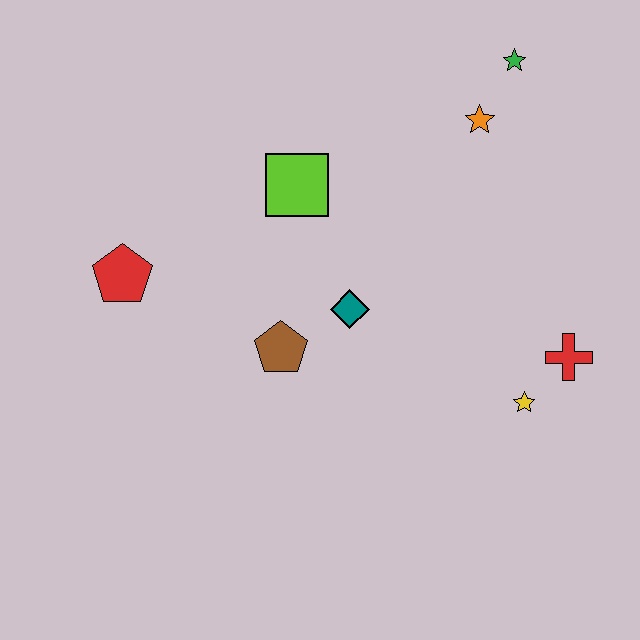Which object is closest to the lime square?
The teal diamond is closest to the lime square.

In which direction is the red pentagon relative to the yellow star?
The red pentagon is to the left of the yellow star.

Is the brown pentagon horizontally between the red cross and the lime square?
No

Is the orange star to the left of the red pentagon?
No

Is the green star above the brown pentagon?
Yes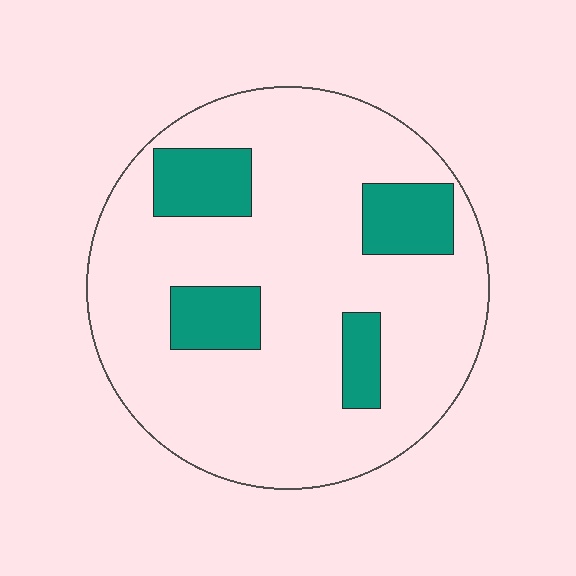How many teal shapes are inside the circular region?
4.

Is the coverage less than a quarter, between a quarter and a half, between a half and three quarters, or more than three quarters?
Less than a quarter.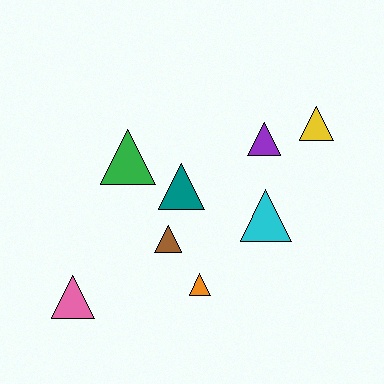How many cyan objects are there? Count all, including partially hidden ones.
There is 1 cyan object.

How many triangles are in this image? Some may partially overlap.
There are 8 triangles.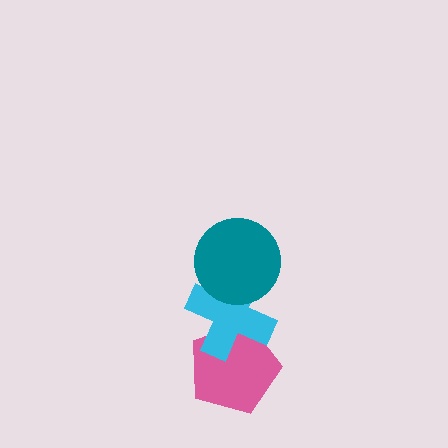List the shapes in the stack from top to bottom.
From top to bottom: the teal circle, the cyan cross, the pink pentagon.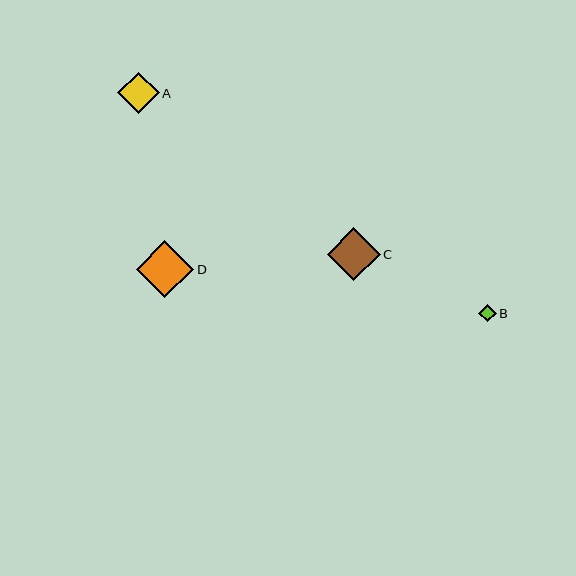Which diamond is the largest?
Diamond D is the largest with a size of approximately 57 pixels.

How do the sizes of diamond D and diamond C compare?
Diamond D and diamond C are approximately the same size.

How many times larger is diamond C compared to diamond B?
Diamond C is approximately 3.0 times the size of diamond B.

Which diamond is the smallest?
Diamond B is the smallest with a size of approximately 17 pixels.